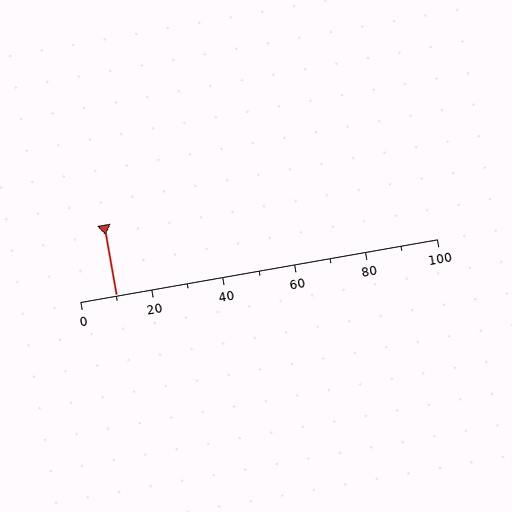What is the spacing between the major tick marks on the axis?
The major ticks are spaced 20 apart.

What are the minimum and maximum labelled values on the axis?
The axis runs from 0 to 100.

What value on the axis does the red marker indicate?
The marker indicates approximately 10.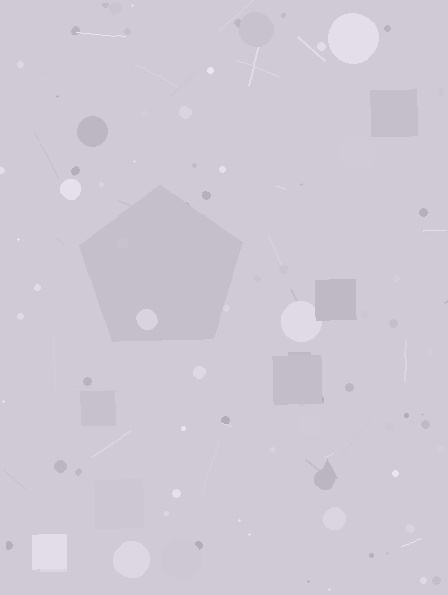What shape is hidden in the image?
A pentagon is hidden in the image.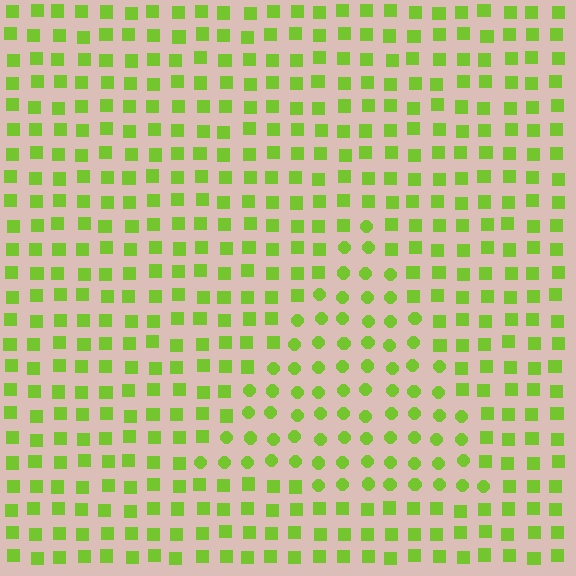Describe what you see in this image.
The image is filled with small lime elements arranged in a uniform grid. A triangle-shaped region contains circles, while the surrounding area contains squares. The boundary is defined purely by the change in element shape.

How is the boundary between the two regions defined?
The boundary is defined by a change in element shape: circles inside vs. squares outside. All elements share the same color and spacing.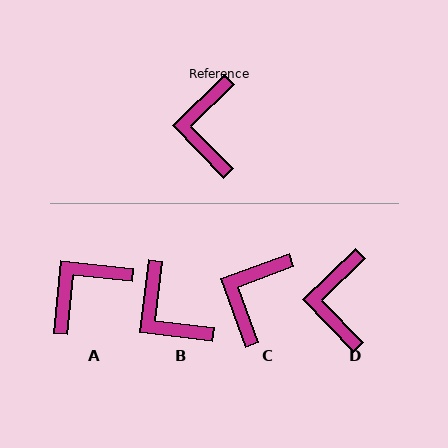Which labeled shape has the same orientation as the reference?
D.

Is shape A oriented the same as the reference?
No, it is off by about 50 degrees.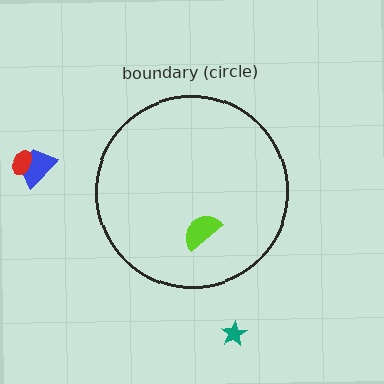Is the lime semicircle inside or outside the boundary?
Inside.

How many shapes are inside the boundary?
1 inside, 3 outside.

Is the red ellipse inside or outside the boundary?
Outside.